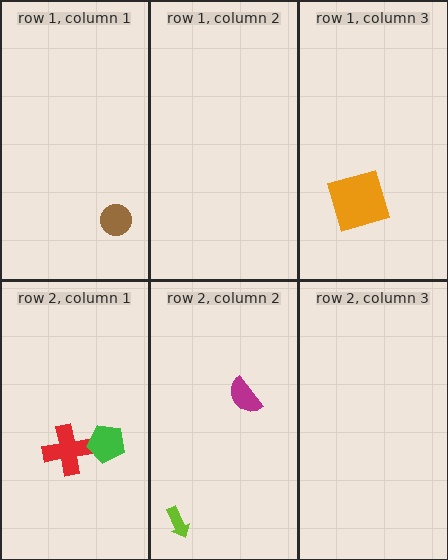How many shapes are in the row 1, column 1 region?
1.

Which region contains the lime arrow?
The row 2, column 2 region.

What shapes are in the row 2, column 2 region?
The magenta semicircle, the lime arrow.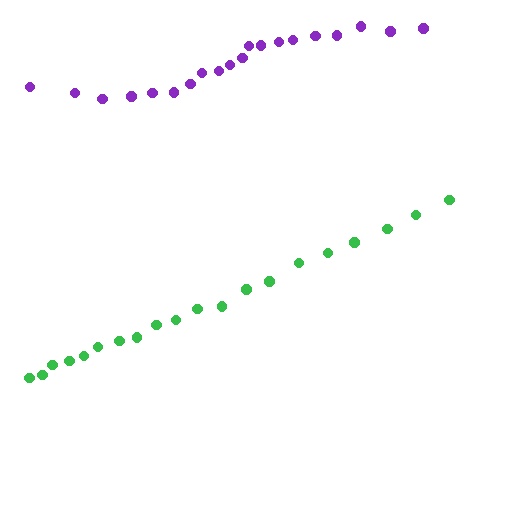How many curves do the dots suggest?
There are 2 distinct paths.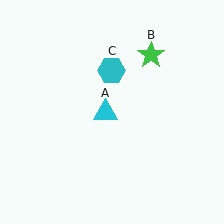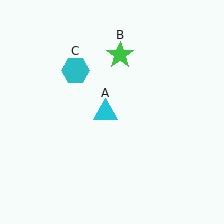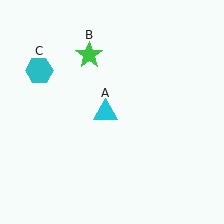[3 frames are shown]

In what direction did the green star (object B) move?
The green star (object B) moved left.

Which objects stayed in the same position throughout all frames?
Cyan triangle (object A) remained stationary.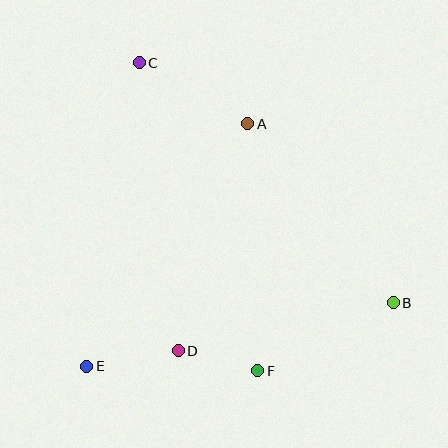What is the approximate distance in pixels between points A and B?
The distance between A and B is approximately 231 pixels.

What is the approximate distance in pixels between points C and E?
The distance between C and E is approximately 308 pixels.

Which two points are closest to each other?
Points D and F are closest to each other.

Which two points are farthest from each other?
Points B and C are farthest from each other.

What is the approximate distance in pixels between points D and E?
The distance between D and E is approximately 92 pixels.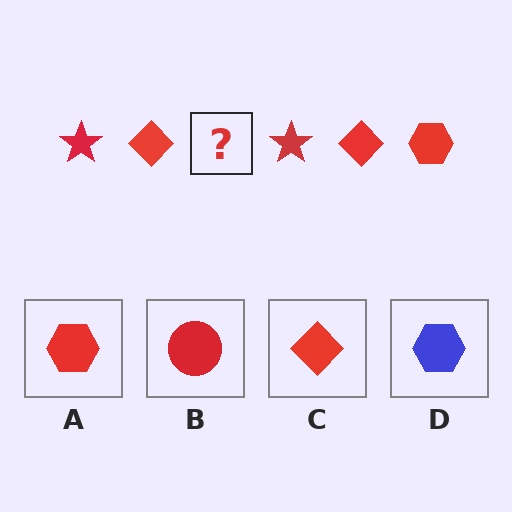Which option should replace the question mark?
Option A.